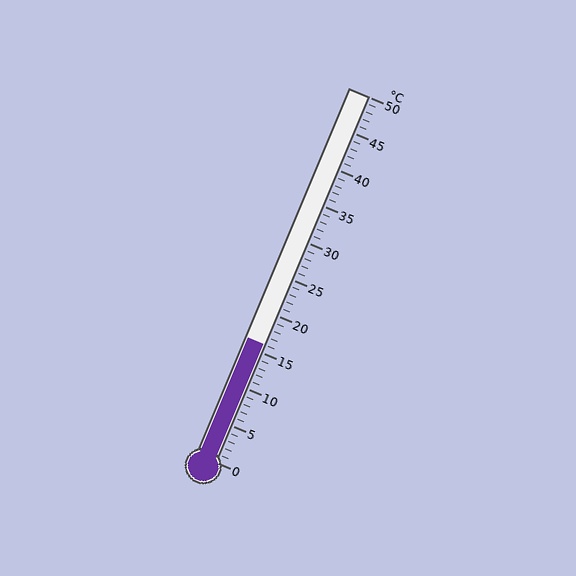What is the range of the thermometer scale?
The thermometer scale ranges from 0°C to 50°C.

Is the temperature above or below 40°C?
The temperature is below 40°C.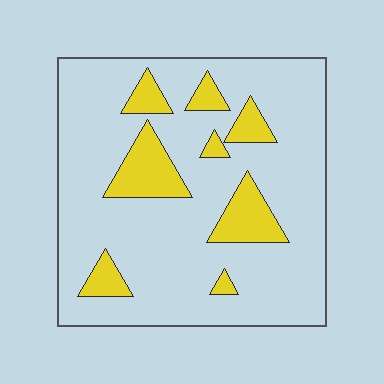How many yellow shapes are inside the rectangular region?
8.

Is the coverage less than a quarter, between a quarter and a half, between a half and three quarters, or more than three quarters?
Less than a quarter.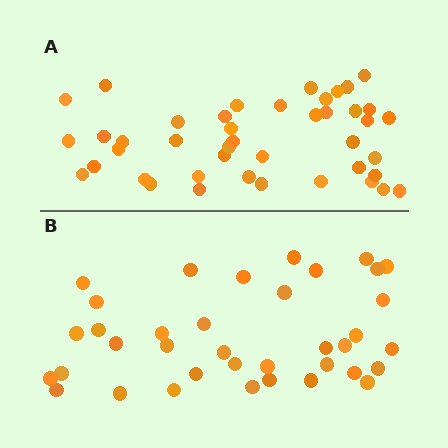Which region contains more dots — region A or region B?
Region A (the top region) has more dots.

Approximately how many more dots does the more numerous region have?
Region A has about 6 more dots than region B.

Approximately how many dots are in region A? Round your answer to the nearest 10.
About 40 dots. (The exact count is 43, which rounds to 40.)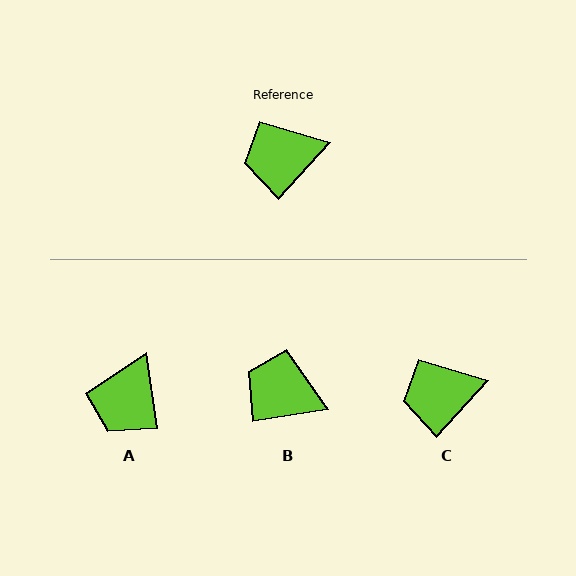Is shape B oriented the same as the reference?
No, it is off by about 39 degrees.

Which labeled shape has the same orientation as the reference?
C.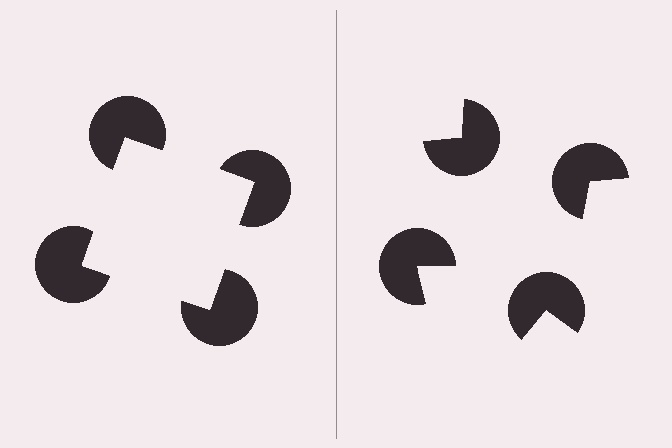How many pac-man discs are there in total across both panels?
8 — 4 on each side.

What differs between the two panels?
The pac-man discs are positioned identically on both sides; only the wedge orientations differ. On the left they align to a square; on the right they are misaligned.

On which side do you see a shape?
An illusory square appears on the left side. On the right side the wedge cuts are rotated, so no coherent shape forms.